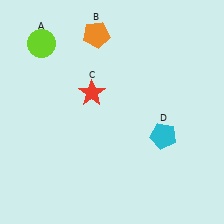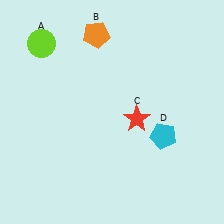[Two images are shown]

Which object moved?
The red star (C) moved right.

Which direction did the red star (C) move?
The red star (C) moved right.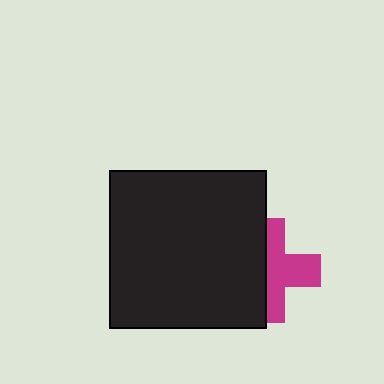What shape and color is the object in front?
The object in front is a black square.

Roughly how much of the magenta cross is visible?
About half of it is visible (roughly 53%).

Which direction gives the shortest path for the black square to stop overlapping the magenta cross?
Moving left gives the shortest separation.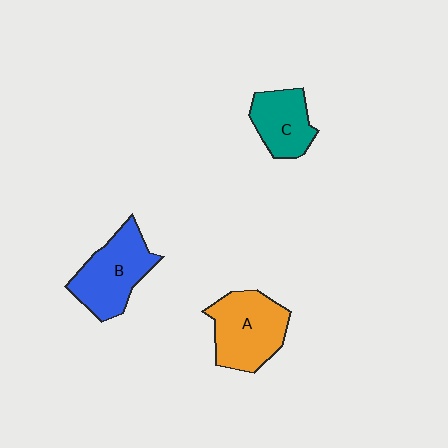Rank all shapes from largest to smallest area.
From largest to smallest: A (orange), B (blue), C (teal).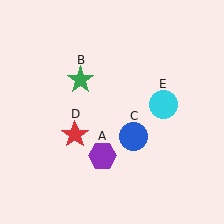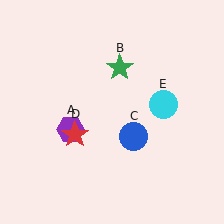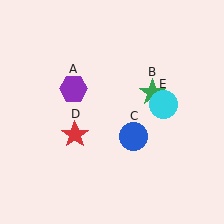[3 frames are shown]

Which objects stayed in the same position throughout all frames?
Blue circle (object C) and red star (object D) and cyan circle (object E) remained stationary.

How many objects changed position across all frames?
2 objects changed position: purple hexagon (object A), green star (object B).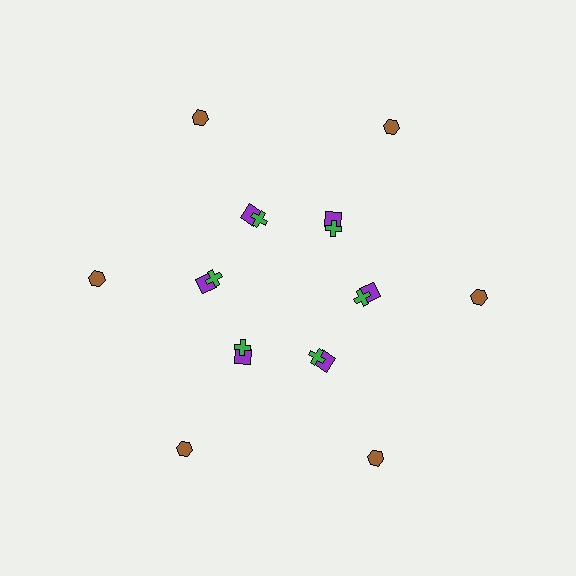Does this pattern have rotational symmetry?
Yes, this pattern has 6-fold rotational symmetry. It looks the same after rotating 60 degrees around the center.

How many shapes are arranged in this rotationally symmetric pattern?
There are 18 shapes, arranged in 6 groups of 3.